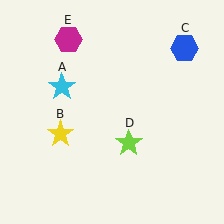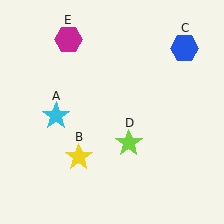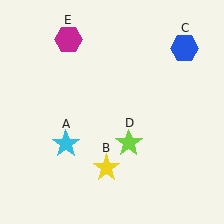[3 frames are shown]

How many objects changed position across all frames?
2 objects changed position: cyan star (object A), yellow star (object B).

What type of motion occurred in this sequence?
The cyan star (object A), yellow star (object B) rotated counterclockwise around the center of the scene.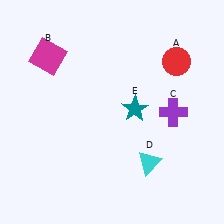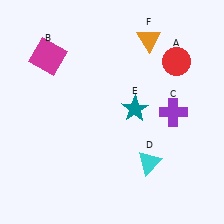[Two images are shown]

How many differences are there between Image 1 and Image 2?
There is 1 difference between the two images.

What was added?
An orange triangle (F) was added in Image 2.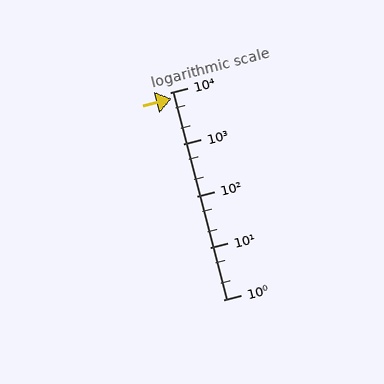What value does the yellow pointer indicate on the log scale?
The pointer indicates approximately 7600.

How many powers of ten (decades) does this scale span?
The scale spans 4 decades, from 1 to 10000.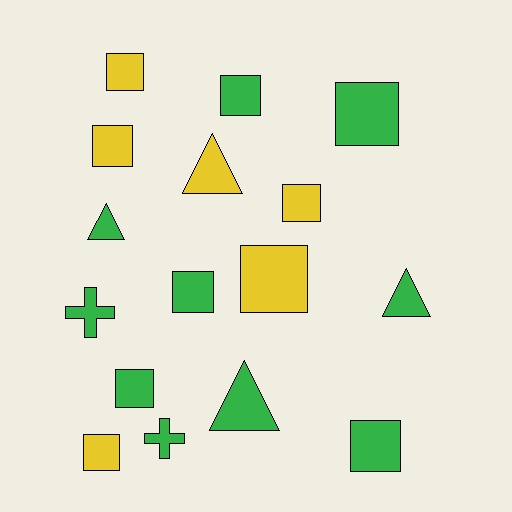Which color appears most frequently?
Green, with 10 objects.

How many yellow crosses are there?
There are no yellow crosses.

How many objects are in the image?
There are 16 objects.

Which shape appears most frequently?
Square, with 10 objects.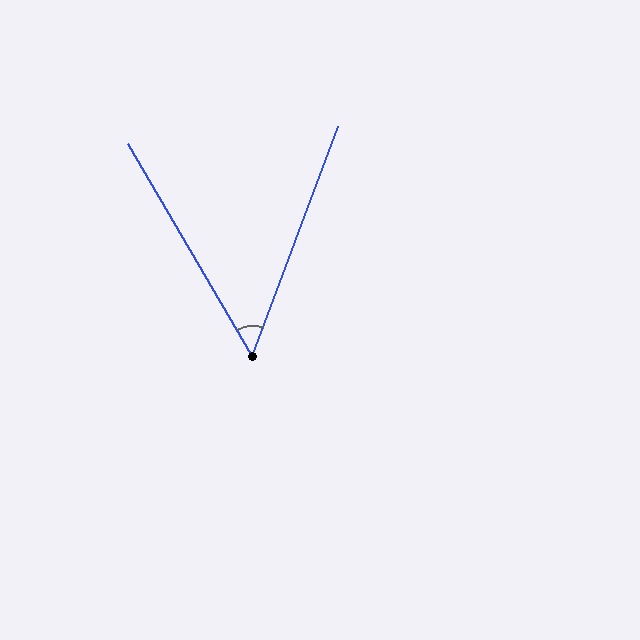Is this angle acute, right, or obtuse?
It is acute.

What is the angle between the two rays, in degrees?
Approximately 51 degrees.